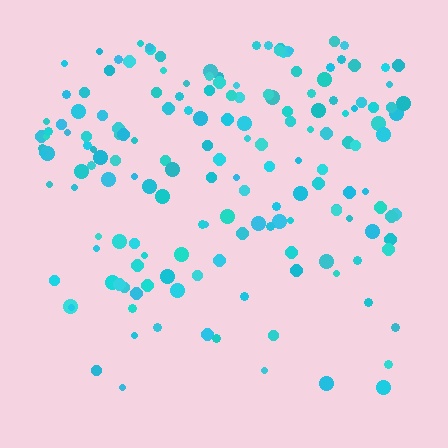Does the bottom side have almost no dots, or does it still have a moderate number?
Still a moderate number, just noticeably fewer than the top.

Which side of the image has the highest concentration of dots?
The top.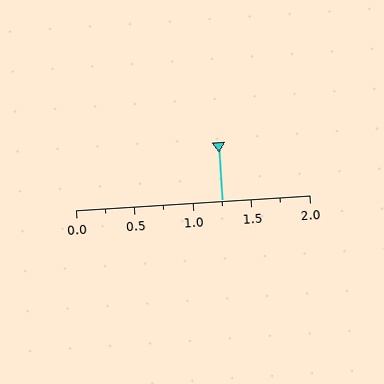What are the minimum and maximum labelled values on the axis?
The axis runs from 0.0 to 2.0.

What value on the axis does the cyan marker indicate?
The marker indicates approximately 1.25.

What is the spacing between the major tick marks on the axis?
The major ticks are spaced 0.5 apart.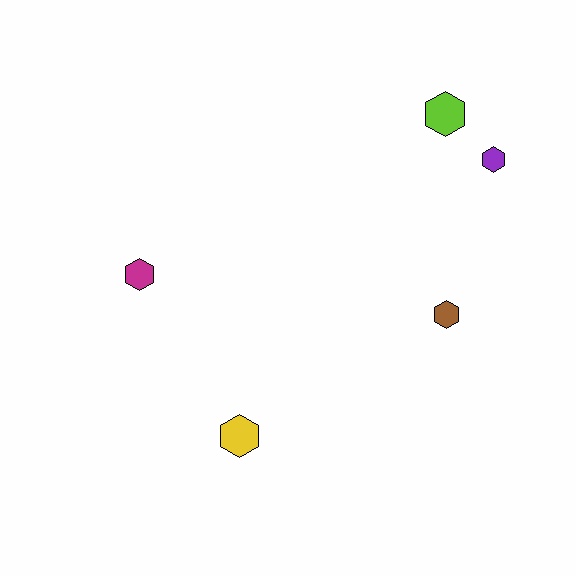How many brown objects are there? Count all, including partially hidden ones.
There is 1 brown object.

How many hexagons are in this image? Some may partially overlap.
There are 5 hexagons.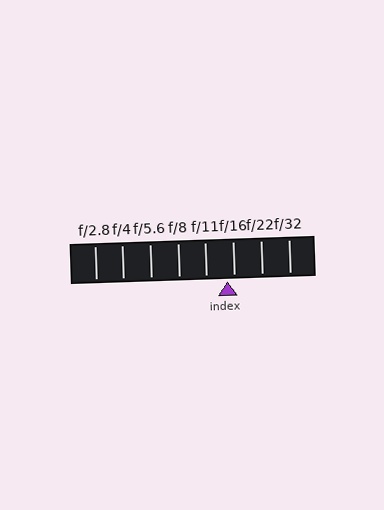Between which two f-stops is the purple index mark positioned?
The index mark is between f/11 and f/16.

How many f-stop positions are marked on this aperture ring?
There are 8 f-stop positions marked.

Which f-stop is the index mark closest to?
The index mark is closest to f/16.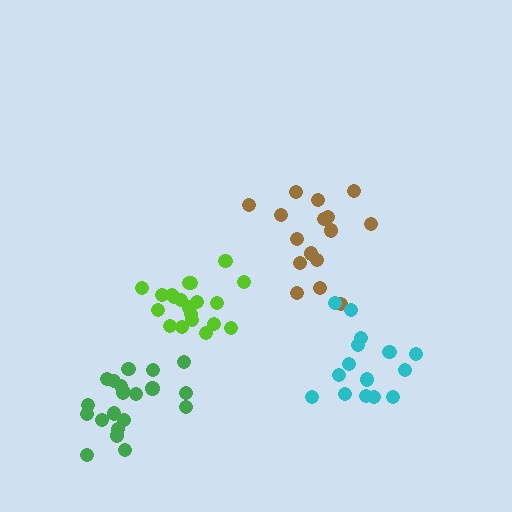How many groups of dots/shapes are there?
There are 4 groups.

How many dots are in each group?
Group 1: 16 dots, Group 2: 20 dots, Group 3: 15 dots, Group 4: 21 dots (72 total).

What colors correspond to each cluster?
The clusters are colored: brown, lime, cyan, green.